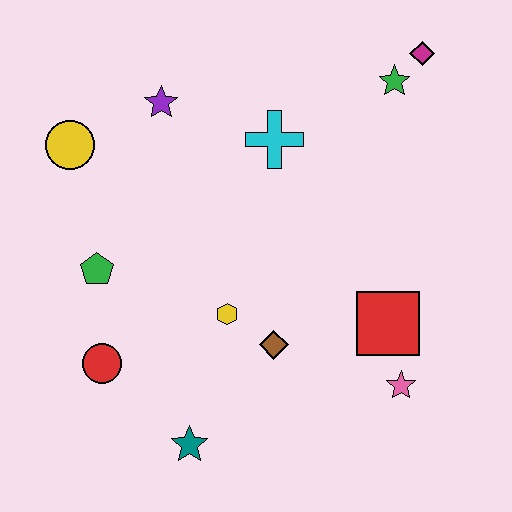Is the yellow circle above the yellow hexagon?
Yes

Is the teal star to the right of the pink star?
No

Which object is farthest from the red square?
The yellow circle is farthest from the red square.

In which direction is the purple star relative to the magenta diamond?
The purple star is to the left of the magenta diamond.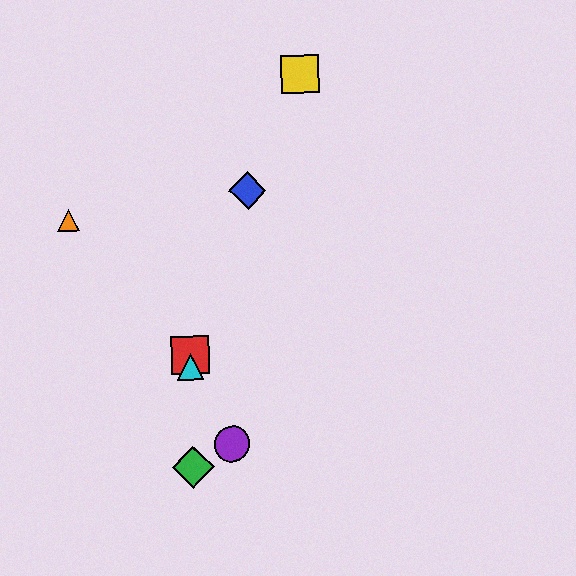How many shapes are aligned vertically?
3 shapes (the red square, the green diamond, the cyan triangle) are aligned vertically.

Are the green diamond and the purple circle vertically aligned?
No, the green diamond is at x≈193 and the purple circle is at x≈232.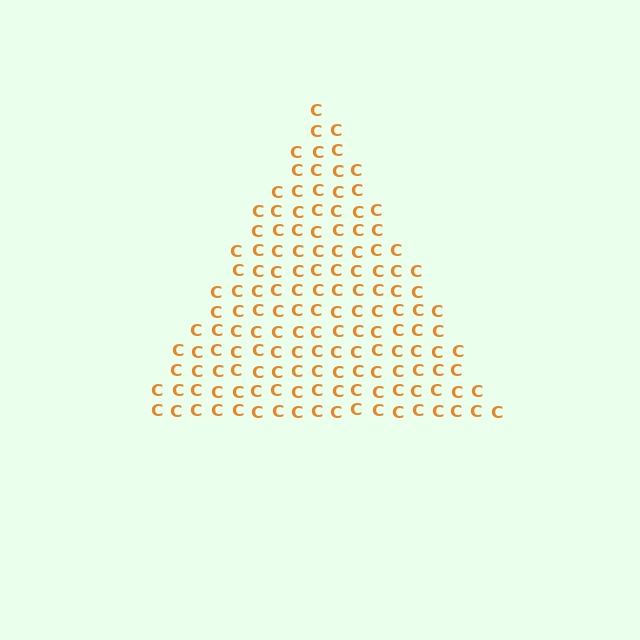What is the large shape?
The large shape is a triangle.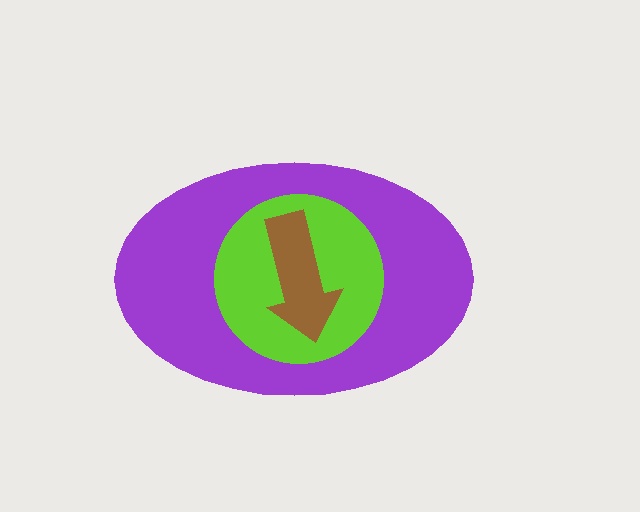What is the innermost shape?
The brown arrow.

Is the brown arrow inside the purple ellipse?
Yes.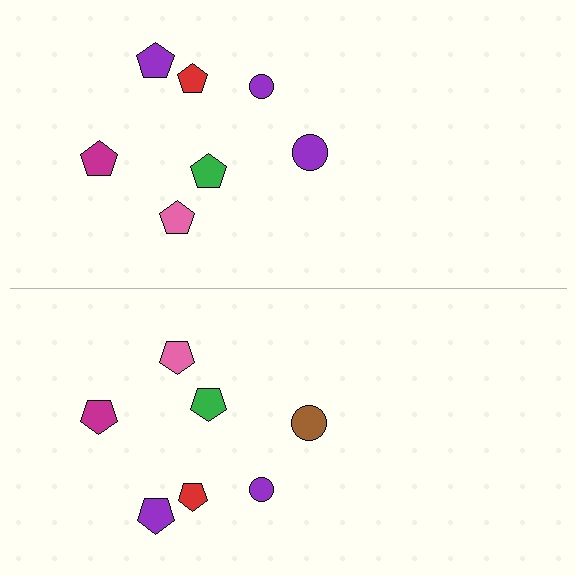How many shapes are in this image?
There are 14 shapes in this image.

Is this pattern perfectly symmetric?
No, the pattern is not perfectly symmetric. The brown circle on the bottom side breaks the symmetry — its mirror counterpart is purple.